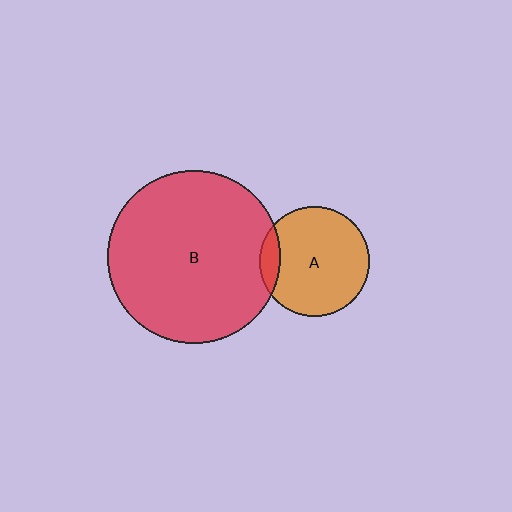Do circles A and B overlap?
Yes.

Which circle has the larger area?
Circle B (red).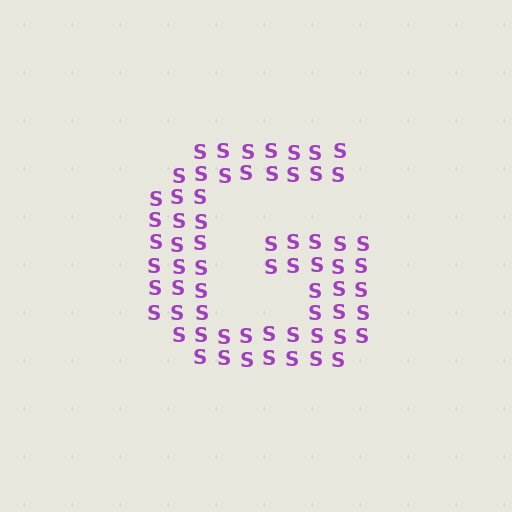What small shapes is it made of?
It is made of small letter S's.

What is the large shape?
The large shape is the letter G.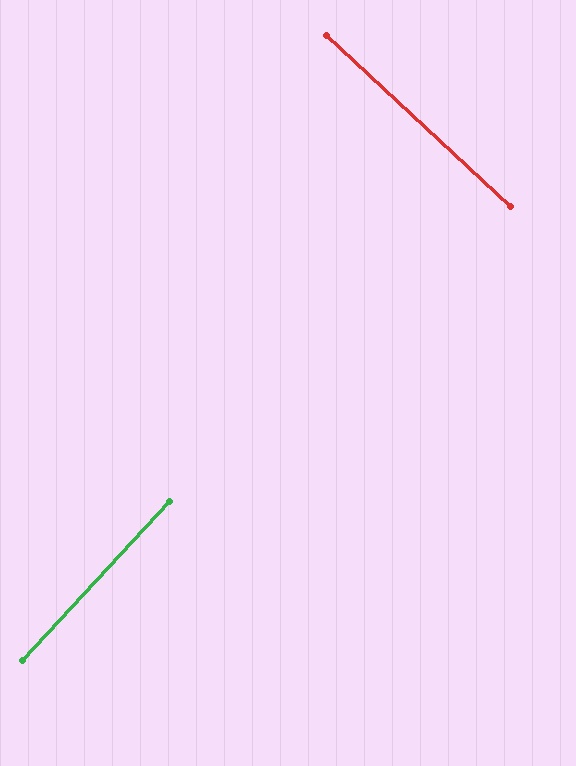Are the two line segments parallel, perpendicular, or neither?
Perpendicular — they meet at approximately 90°.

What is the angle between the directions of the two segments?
Approximately 90 degrees.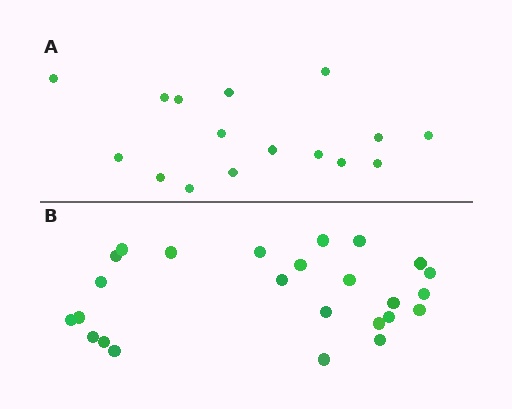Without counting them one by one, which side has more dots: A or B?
Region B (the bottom region) has more dots.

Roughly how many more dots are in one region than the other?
Region B has roughly 8 or so more dots than region A.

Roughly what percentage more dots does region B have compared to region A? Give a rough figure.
About 55% more.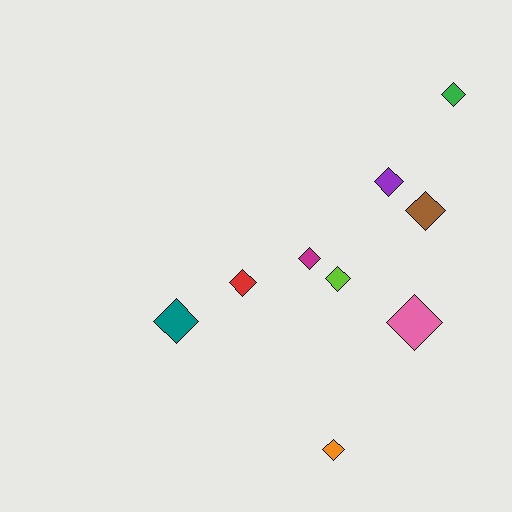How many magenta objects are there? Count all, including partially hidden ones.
There is 1 magenta object.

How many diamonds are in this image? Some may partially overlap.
There are 9 diamonds.